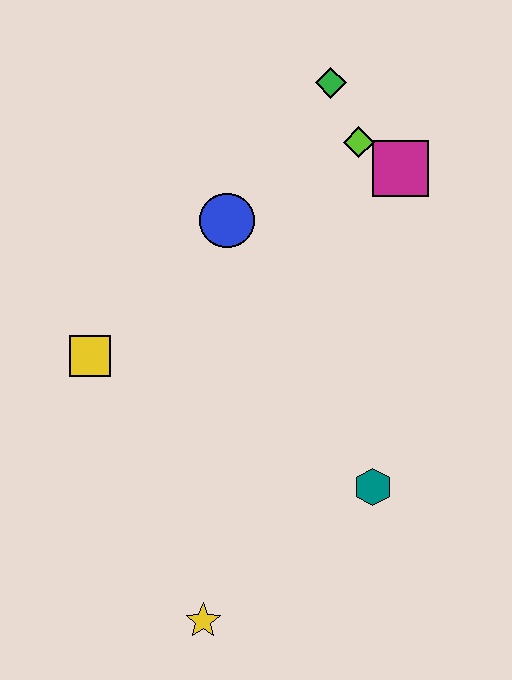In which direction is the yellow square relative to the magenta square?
The yellow square is to the left of the magenta square.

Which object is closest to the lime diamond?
The magenta square is closest to the lime diamond.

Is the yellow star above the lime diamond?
No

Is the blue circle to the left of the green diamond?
Yes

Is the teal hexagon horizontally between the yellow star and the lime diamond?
No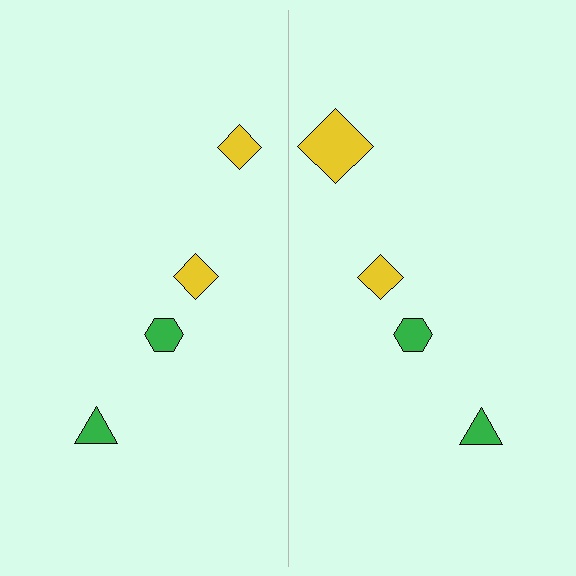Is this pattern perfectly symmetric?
No, the pattern is not perfectly symmetric. The yellow diamond on the right side has a different size than its mirror counterpart.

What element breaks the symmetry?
The yellow diamond on the right side has a different size than its mirror counterpart.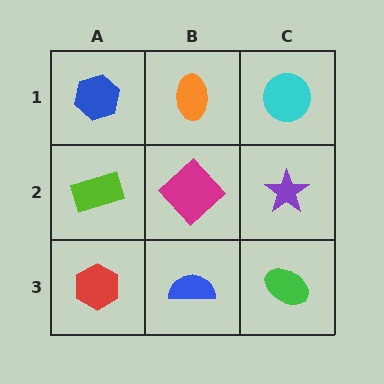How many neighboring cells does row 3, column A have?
2.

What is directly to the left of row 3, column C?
A blue semicircle.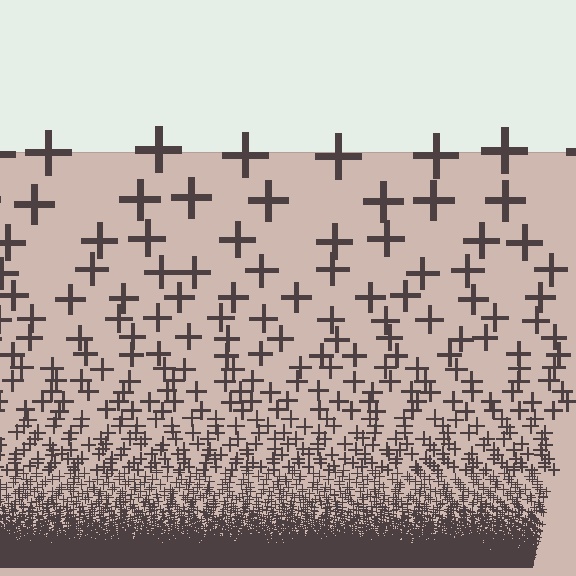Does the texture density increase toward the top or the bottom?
Density increases toward the bottom.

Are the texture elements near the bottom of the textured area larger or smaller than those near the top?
Smaller. The gradient is inverted — elements near the bottom are smaller and denser.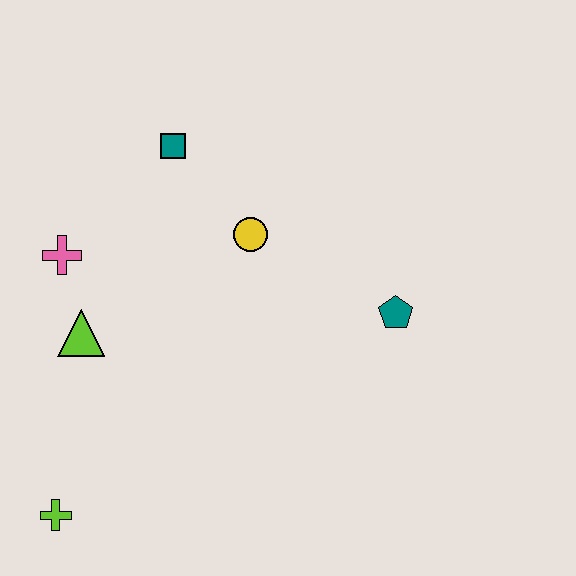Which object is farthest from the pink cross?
The teal pentagon is farthest from the pink cross.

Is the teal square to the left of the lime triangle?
No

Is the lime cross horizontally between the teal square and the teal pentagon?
No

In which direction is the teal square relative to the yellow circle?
The teal square is above the yellow circle.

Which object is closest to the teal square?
The yellow circle is closest to the teal square.